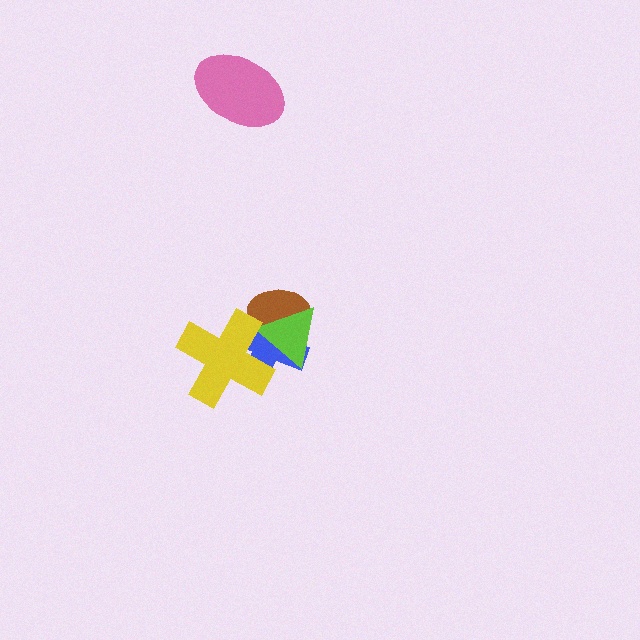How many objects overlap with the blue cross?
3 objects overlap with the blue cross.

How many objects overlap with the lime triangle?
3 objects overlap with the lime triangle.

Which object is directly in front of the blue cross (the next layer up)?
The brown ellipse is directly in front of the blue cross.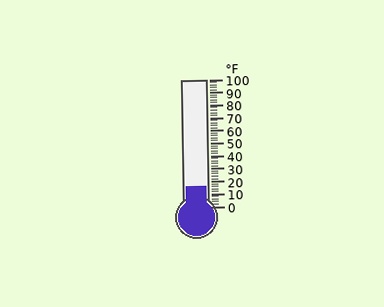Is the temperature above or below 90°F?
The temperature is below 90°F.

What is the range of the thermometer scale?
The thermometer scale ranges from 0°F to 100°F.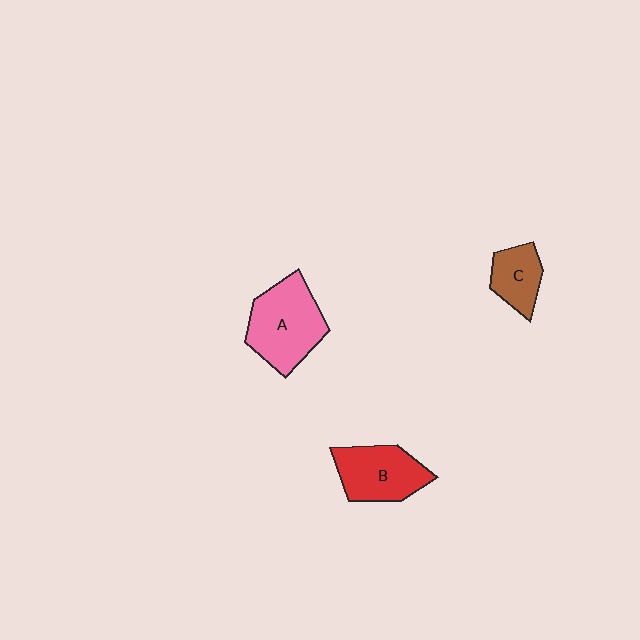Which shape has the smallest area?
Shape C (brown).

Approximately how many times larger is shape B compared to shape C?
Approximately 1.6 times.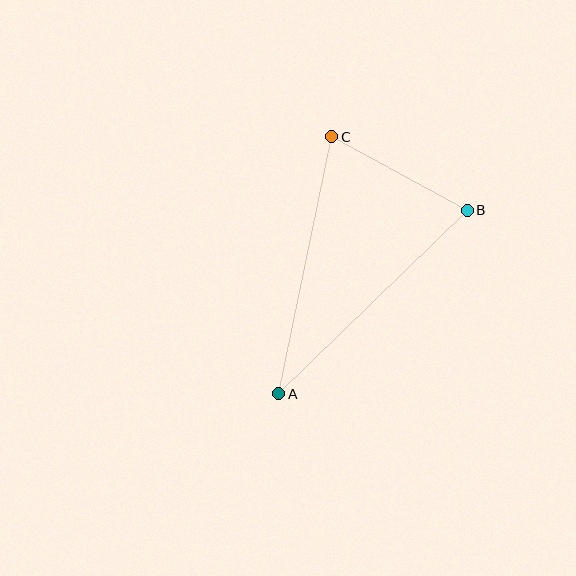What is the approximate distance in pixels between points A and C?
The distance between A and C is approximately 262 pixels.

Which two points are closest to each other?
Points B and C are closest to each other.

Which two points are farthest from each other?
Points A and B are farthest from each other.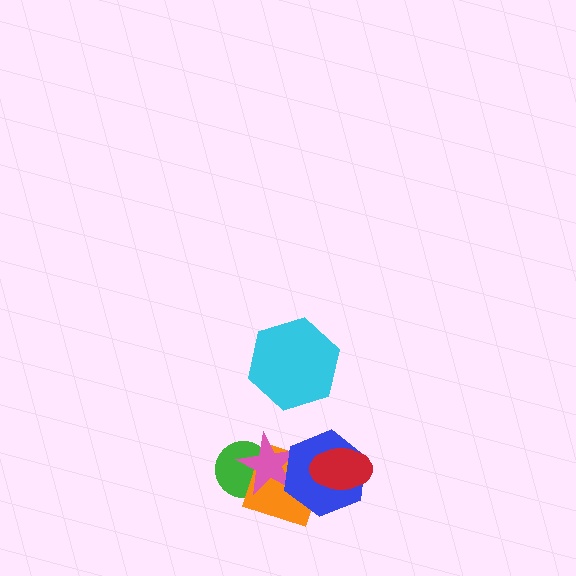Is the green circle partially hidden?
Yes, it is partially covered by another shape.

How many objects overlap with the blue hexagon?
3 objects overlap with the blue hexagon.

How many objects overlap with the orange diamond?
4 objects overlap with the orange diamond.